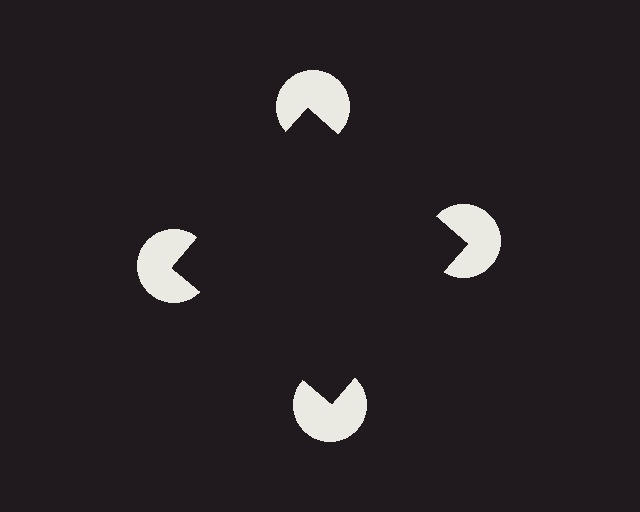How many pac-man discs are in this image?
There are 4 — one at each vertex of the illusory square.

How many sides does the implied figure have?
4 sides.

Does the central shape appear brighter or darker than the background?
It typically appears slightly darker than the background, even though no actual brightness change is drawn.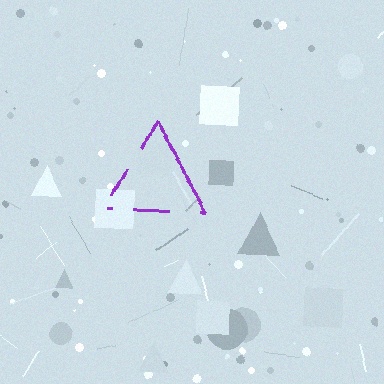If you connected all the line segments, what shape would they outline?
They would outline a triangle.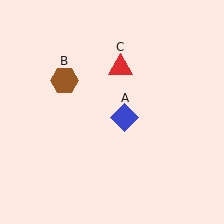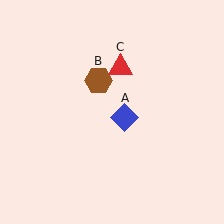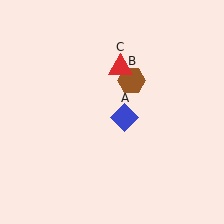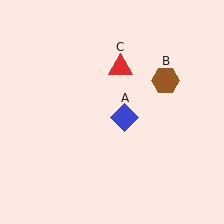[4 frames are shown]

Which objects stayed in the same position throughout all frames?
Blue diamond (object A) and red triangle (object C) remained stationary.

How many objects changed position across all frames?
1 object changed position: brown hexagon (object B).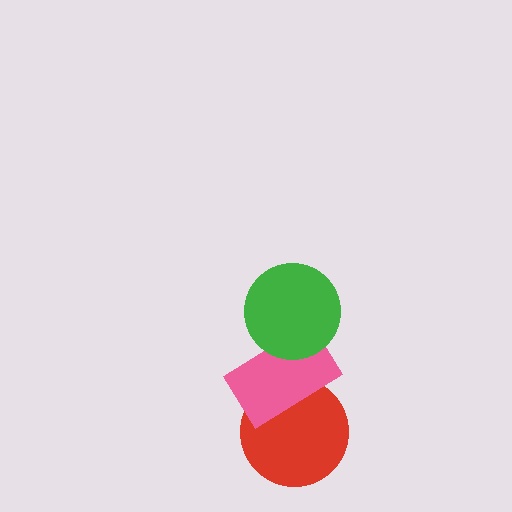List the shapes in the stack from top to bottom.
From top to bottom: the green circle, the pink rectangle, the red circle.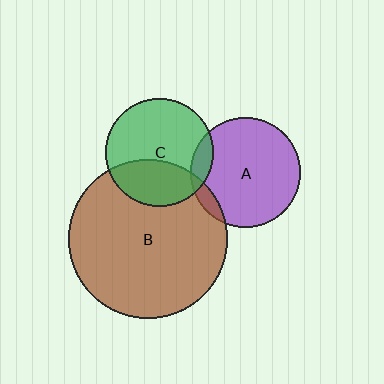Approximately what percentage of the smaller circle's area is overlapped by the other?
Approximately 10%.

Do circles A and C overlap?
Yes.